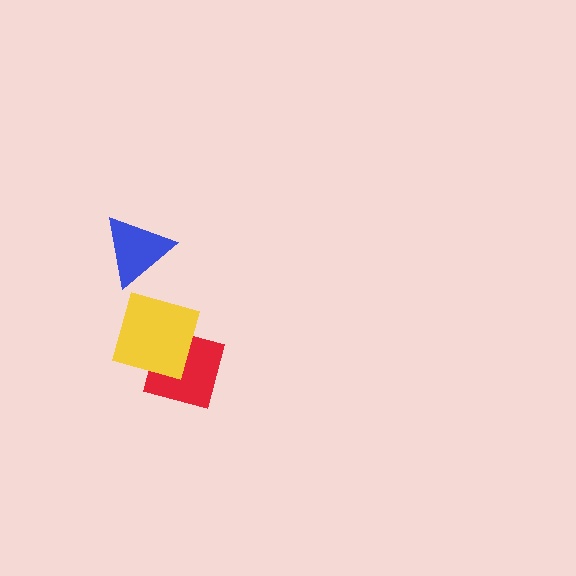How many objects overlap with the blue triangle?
0 objects overlap with the blue triangle.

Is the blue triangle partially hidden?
No, no other shape covers it.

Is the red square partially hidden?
Yes, it is partially covered by another shape.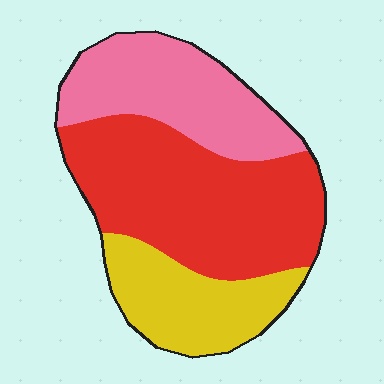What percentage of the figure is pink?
Pink covers 29% of the figure.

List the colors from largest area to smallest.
From largest to smallest: red, pink, yellow.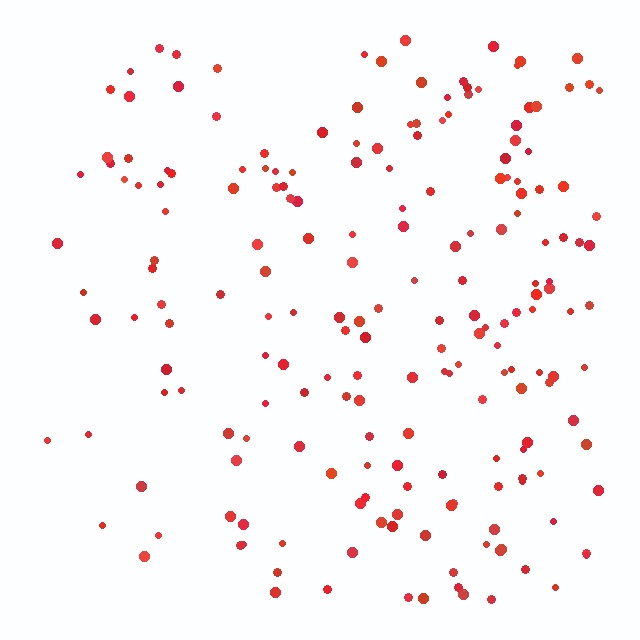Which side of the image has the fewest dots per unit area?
The left.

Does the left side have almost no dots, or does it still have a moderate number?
Still a moderate number, just noticeably fewer than the right.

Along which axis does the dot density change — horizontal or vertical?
Horizontal.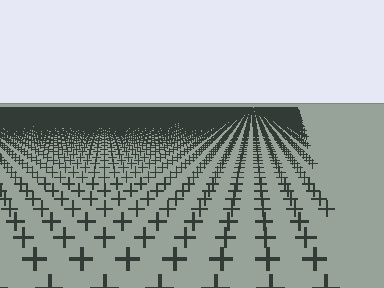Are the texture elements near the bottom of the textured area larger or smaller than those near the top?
Larger. Near the bottom, elements are closer to the viewer and appear at a bigger on-screen size.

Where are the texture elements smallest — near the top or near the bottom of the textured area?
Near the top.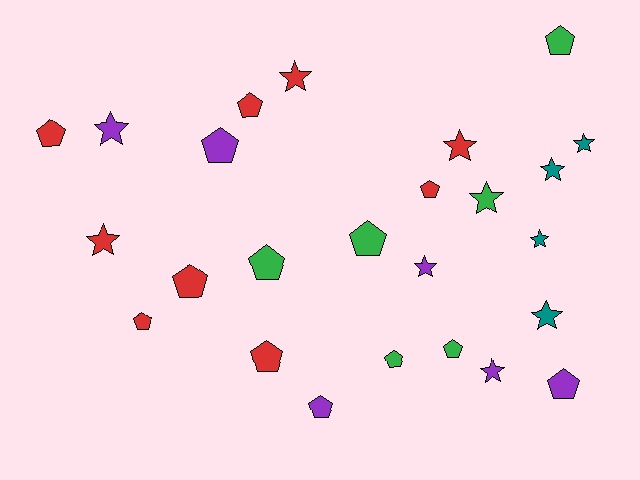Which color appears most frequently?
Red, with 9 objects.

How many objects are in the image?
There are 25 objects.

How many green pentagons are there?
There are 5 green pentagons.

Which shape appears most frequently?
Pentagon, with 14 objects.